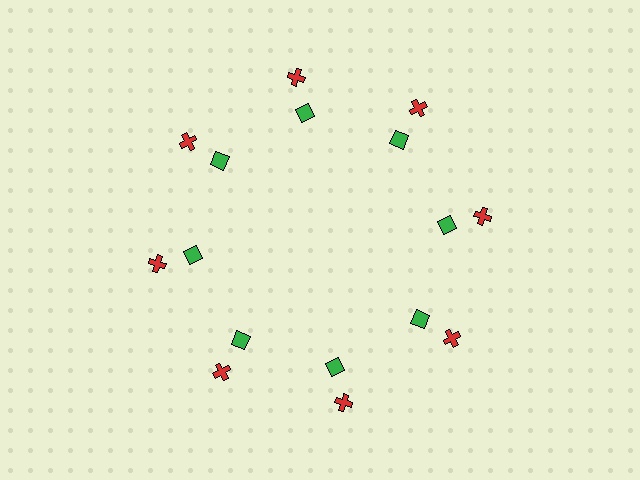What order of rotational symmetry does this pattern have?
This pattern has 8-fold rotational symmetry.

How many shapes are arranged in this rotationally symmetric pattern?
There are 16 shapes, arranged in 8 groups of 2.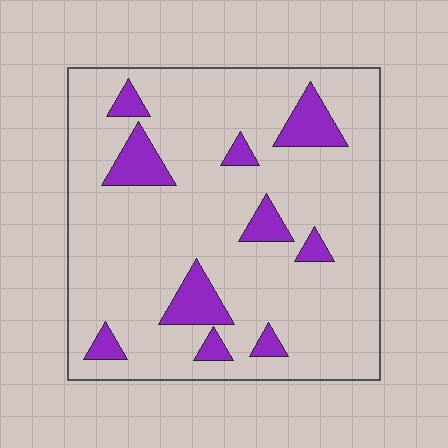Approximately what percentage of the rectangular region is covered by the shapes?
Approximately 15%.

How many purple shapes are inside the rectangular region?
10.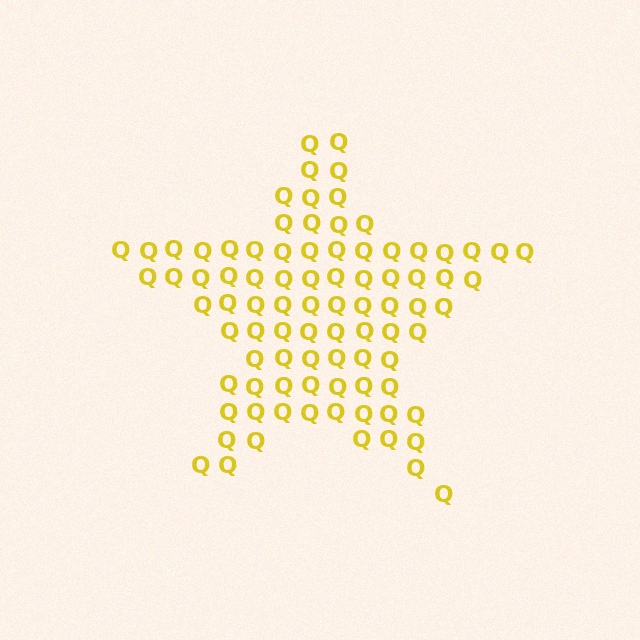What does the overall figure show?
The overall figure shows a star.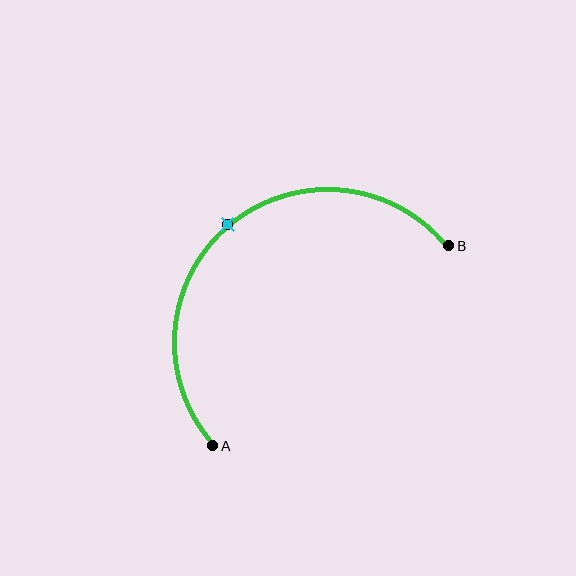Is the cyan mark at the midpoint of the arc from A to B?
Yes. The cyan mark lies on the arc at equal arc-length from both A and B — it is the arc midpoint.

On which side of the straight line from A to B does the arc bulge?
The arc bulges above and to the left of the straight line connecting A and B.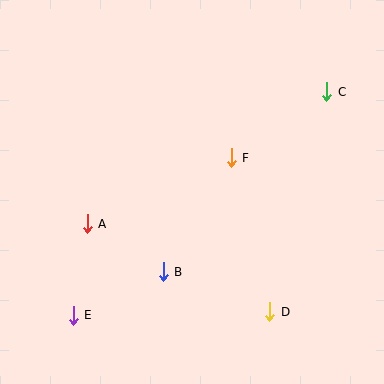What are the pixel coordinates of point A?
Point A is at (87, 224).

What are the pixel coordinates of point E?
Point E is at (73, 315).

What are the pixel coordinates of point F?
Point F is at (231, 158).